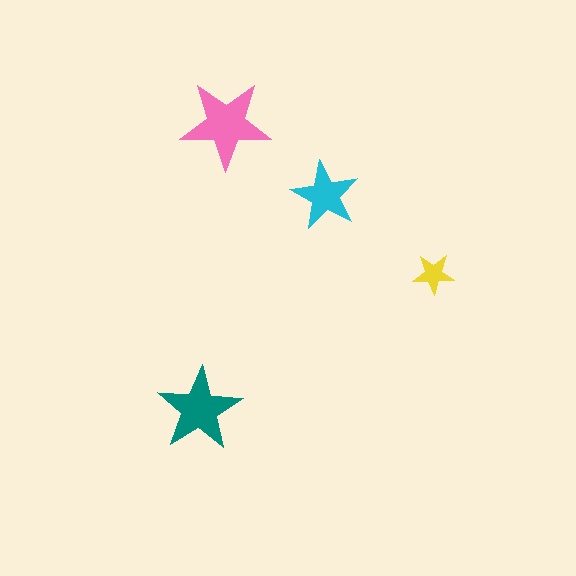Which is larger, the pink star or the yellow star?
The pink one.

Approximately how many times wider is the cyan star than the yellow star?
About 1.5 times wider.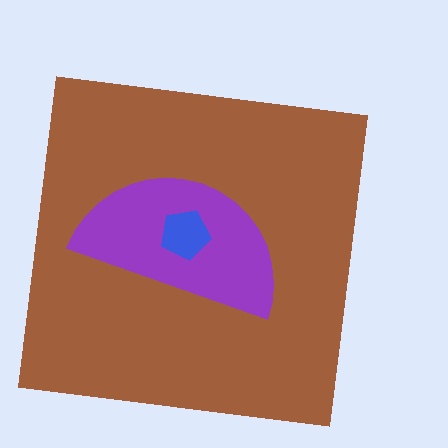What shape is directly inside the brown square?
The purple semicircle.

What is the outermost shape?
The brown square.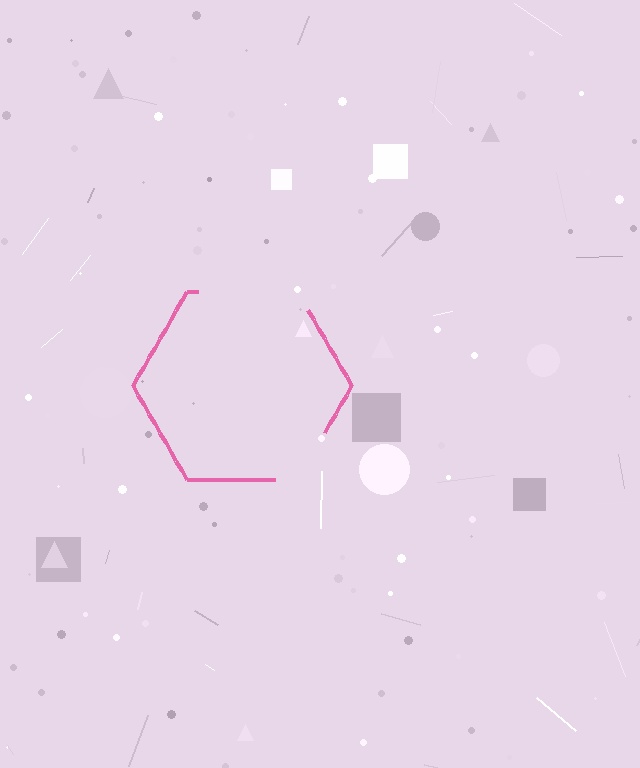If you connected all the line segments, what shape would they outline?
They would outline a hexagon.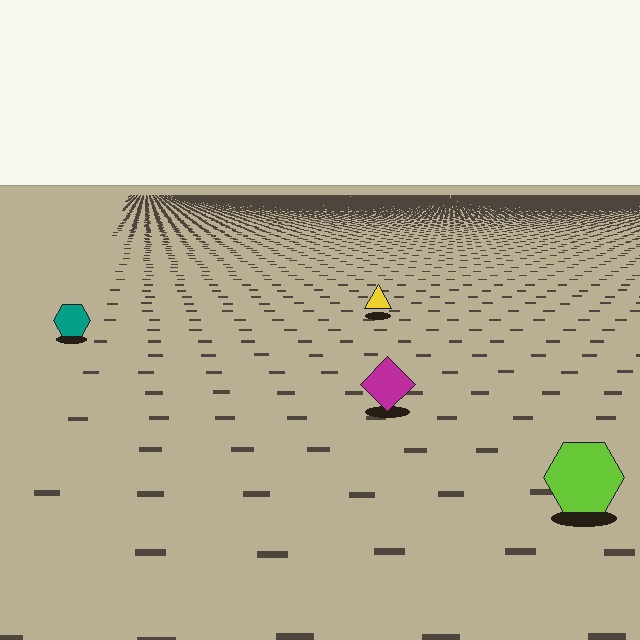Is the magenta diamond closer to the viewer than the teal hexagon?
Yes. The magenta diamond is closer — you can tell from the texture gradient: the ground texture is coarser near it.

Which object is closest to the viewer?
The lime hexagon is closest. The texture marks near it are larger and more spread out.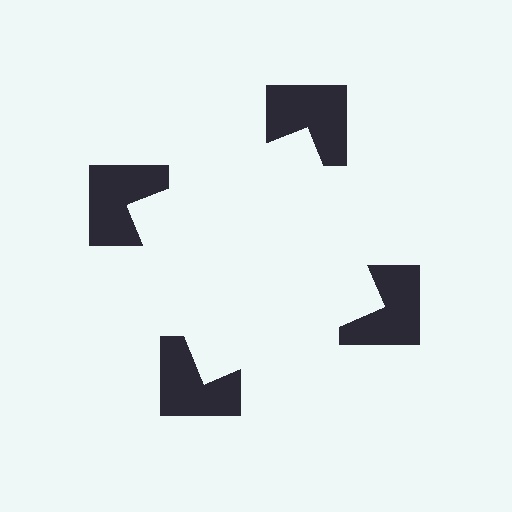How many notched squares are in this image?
There are 4 — one at each vertex of the illusory square.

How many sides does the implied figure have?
4 sides.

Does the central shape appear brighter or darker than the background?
It typically appears slightly brighter than the background, even though no actual brightness change is drawn.